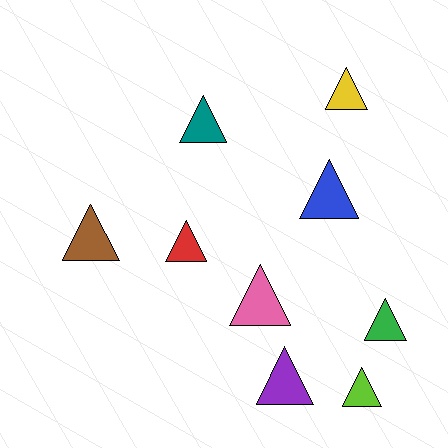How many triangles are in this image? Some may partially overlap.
There are 9 triangles.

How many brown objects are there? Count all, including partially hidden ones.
There is 1 brown object.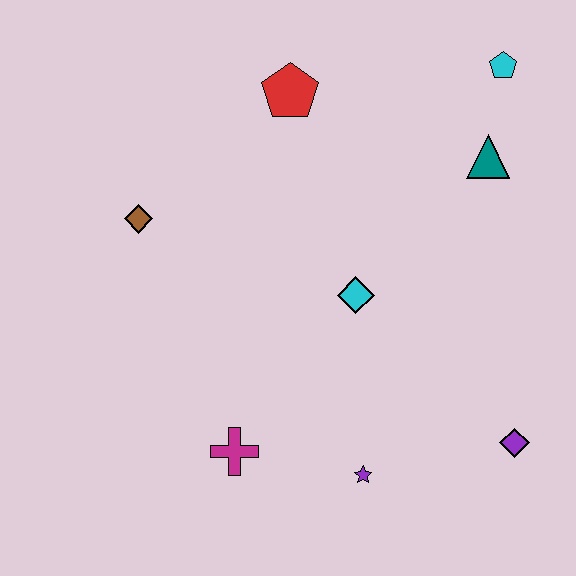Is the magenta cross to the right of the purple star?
No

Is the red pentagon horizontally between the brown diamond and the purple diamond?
Yes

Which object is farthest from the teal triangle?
The magenta cross is farthest from the teal triangle.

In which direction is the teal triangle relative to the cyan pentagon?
The teal triangle is below the cyan pentagon.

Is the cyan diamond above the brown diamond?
No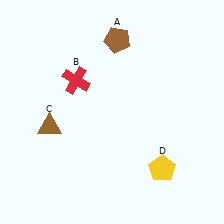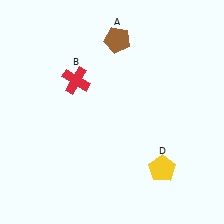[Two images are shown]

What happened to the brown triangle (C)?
The brown triangle (C) was removed in Image 2. It was in the bottom-left area of Image 1.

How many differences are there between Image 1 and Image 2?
There is 1 difference between the two images.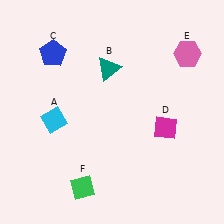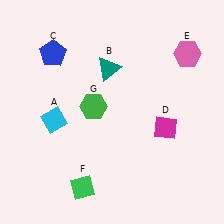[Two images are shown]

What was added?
A green hexagon (G) was added in Image 2.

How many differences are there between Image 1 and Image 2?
There is 1 difference between the two images.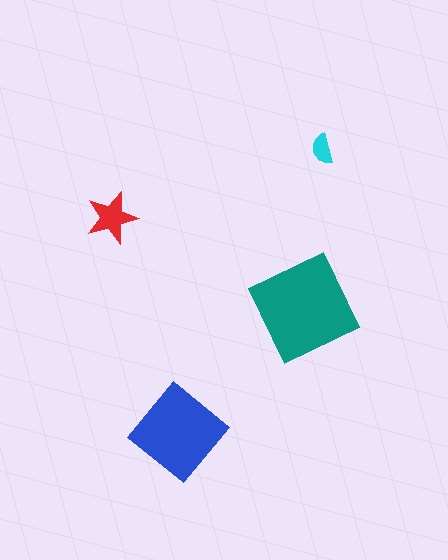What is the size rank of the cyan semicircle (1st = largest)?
4th.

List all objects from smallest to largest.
The cyan semicircle, the red star, the blue diamond, the teal diamond.